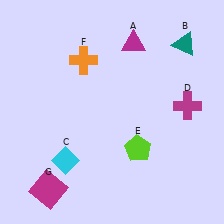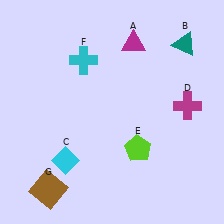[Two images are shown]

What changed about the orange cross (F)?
In Image 1, F is orange. In Image 2, it changed to cyan.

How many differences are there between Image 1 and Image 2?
There are 2 differences between the two images.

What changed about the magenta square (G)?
In Image 1, G is magenta. In Image 2, it changed to brown.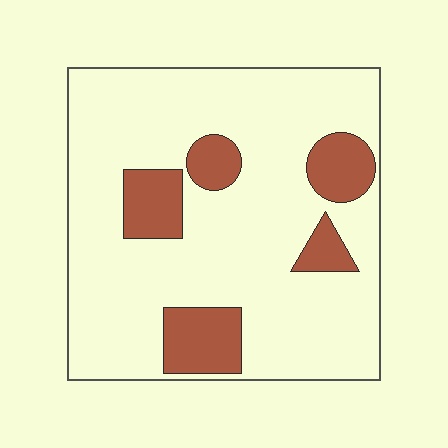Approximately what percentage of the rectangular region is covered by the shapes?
Approximately 20%.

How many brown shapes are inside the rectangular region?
5.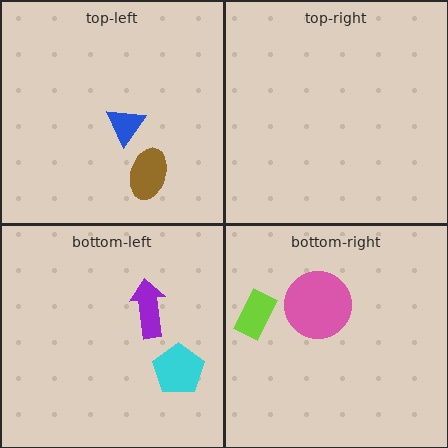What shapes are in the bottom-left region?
The purple arrow, the cyan pentagon.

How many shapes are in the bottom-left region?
2.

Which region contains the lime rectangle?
The bottom-right region.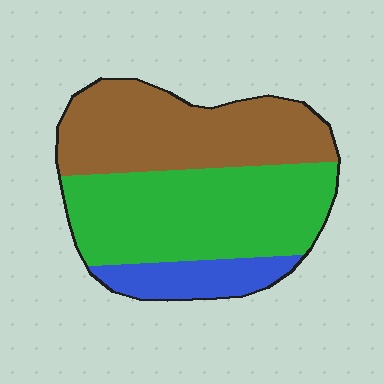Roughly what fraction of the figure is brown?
Brown covers 40% of the figure.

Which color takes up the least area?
Blue, at roughly 15%.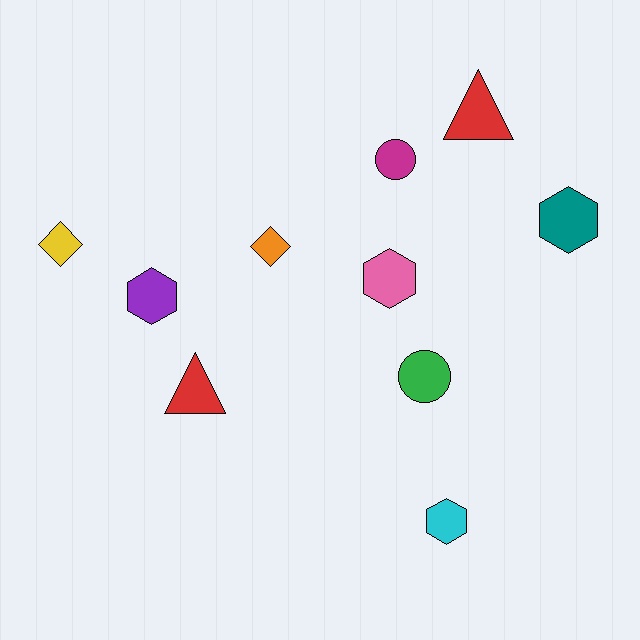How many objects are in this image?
There are 10 objects.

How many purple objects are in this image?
There is 1 purple object.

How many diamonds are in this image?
There are 2 diamonds.